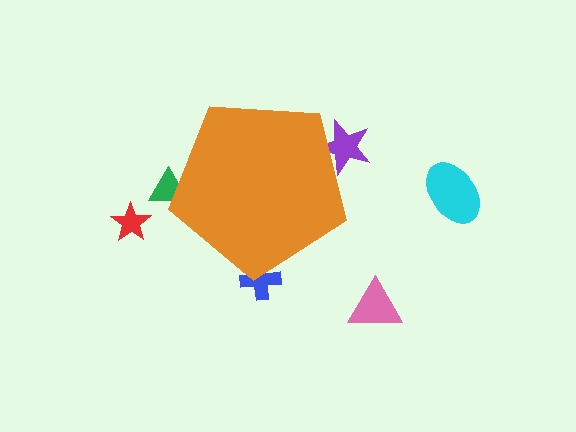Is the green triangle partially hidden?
Yes, the green triangle is partially hidden behind the orange pentagon.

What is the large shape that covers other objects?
An orange pentagon.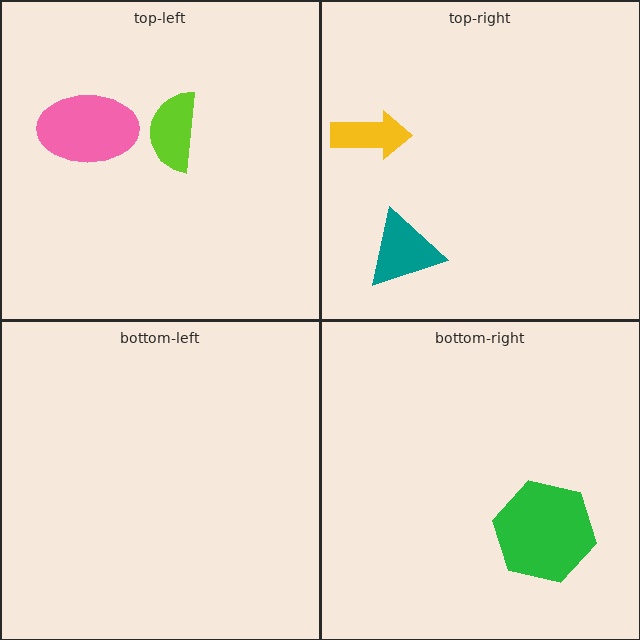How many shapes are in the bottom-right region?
1.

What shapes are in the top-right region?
The teal triangle, the yellow arrow.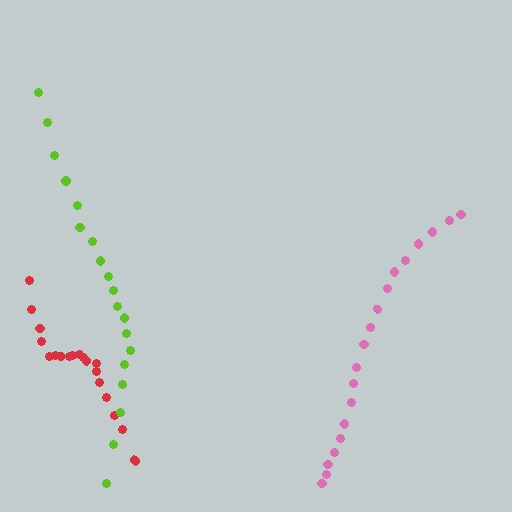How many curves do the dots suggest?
There are 3 distinct paths.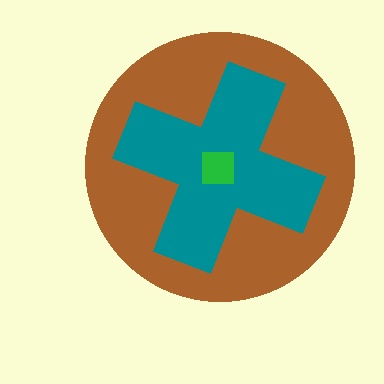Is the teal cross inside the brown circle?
Yes.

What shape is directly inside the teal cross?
The green square.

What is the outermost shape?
The brown circle.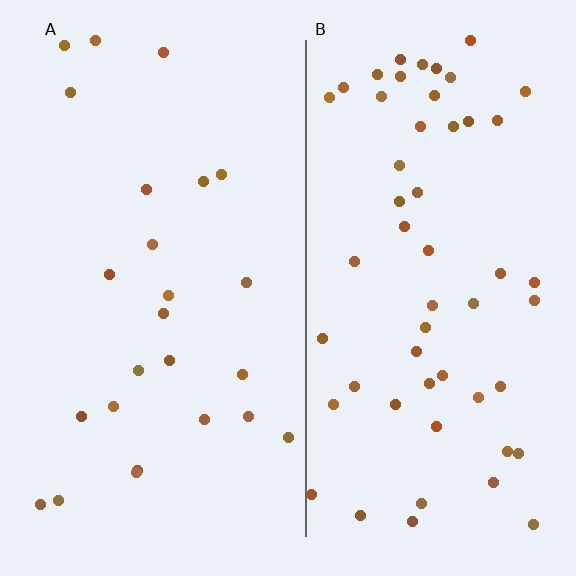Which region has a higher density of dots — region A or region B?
B (the right).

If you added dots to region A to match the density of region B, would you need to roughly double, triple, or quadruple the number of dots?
Approximately double.